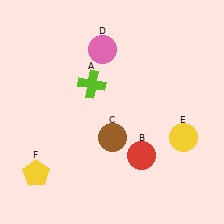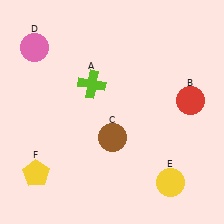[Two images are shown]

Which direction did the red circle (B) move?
The red circle (B) moved up.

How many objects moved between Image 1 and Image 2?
3 objects moved between the two images.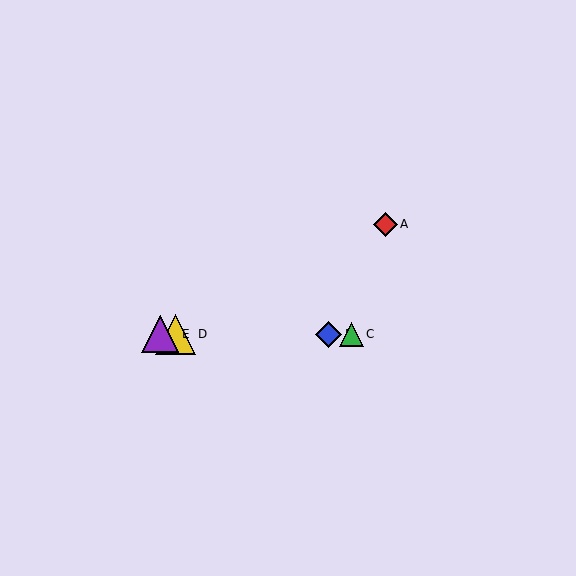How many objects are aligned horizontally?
4 objects (B, C, D, E) are aligned horizontally.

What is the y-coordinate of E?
Object E is at y≈334.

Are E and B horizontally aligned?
Yes, both are at y≈334.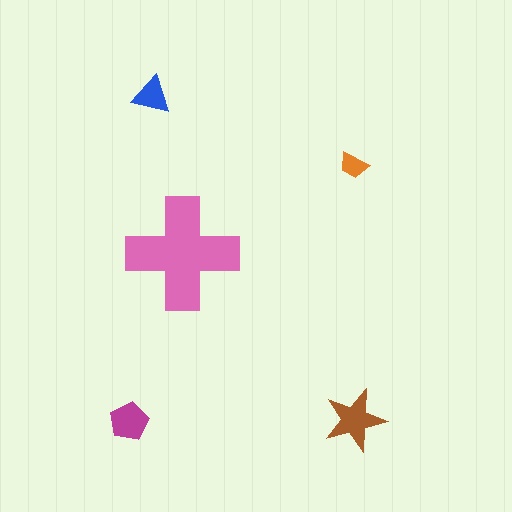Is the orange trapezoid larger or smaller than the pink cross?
Smaller.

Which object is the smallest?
The orange trapezoid.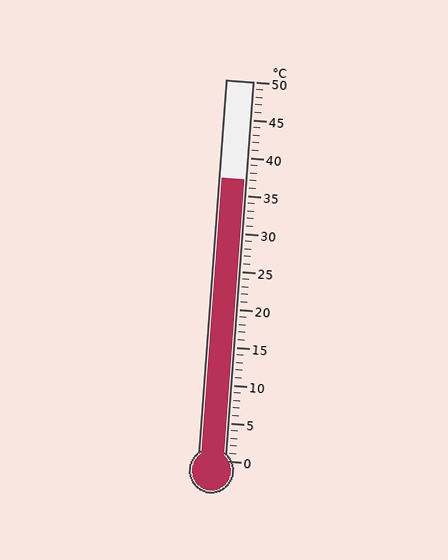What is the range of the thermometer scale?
The thermometer scale ranges from 0°C to 50°C.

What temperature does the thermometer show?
The thermometer shows approximately 37°C.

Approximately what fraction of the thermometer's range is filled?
The thermometer is filled to approximately 75% of its range.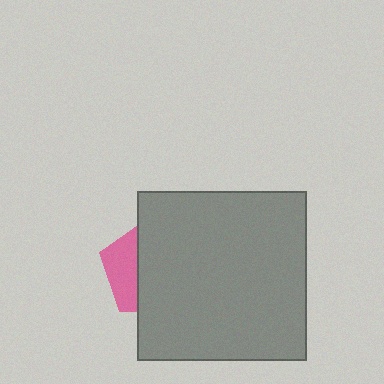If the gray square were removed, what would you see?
You would see the complete pink pentagon.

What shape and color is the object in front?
The object in front is a gray square.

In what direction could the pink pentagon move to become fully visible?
The pink pentagon could move left. That would shift it out from behind the gray square entirely.